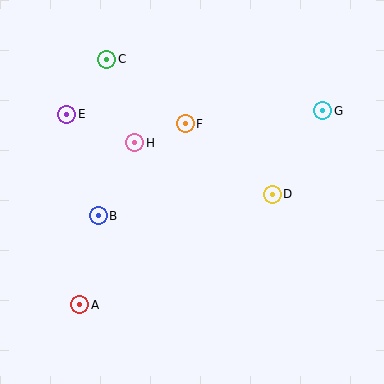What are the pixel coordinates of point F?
Point F is at (185, 124).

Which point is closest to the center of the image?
Point F at (185, 124) is closest to the center.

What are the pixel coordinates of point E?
Point E is at (67, 114).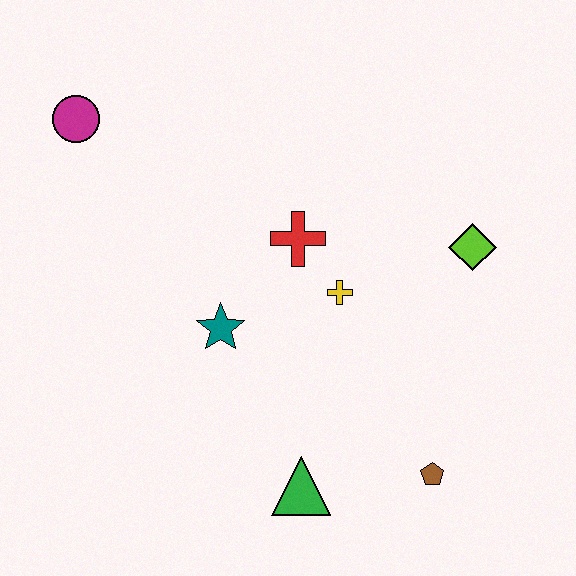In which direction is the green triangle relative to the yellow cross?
The green triangle is below the yellow cross.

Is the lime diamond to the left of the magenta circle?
No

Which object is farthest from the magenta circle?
The brown pentagon is farthest from the magenta circle.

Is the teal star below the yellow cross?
Yes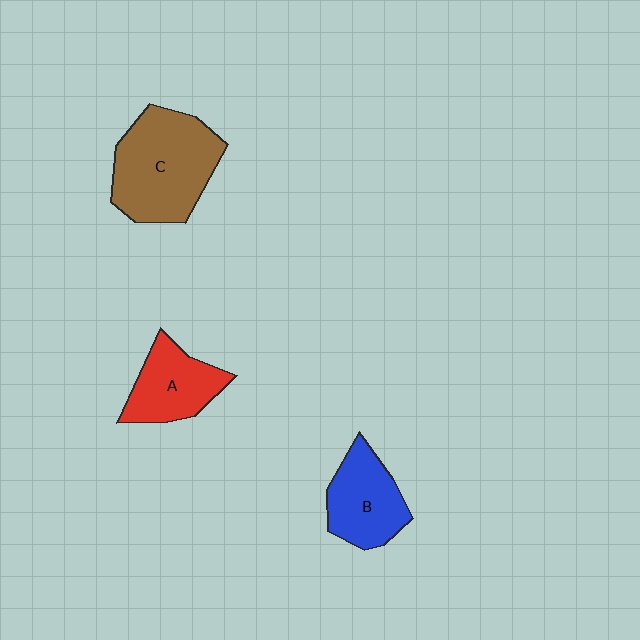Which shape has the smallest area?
Shape A (red).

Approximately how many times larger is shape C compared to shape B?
Approximately 1.6 times.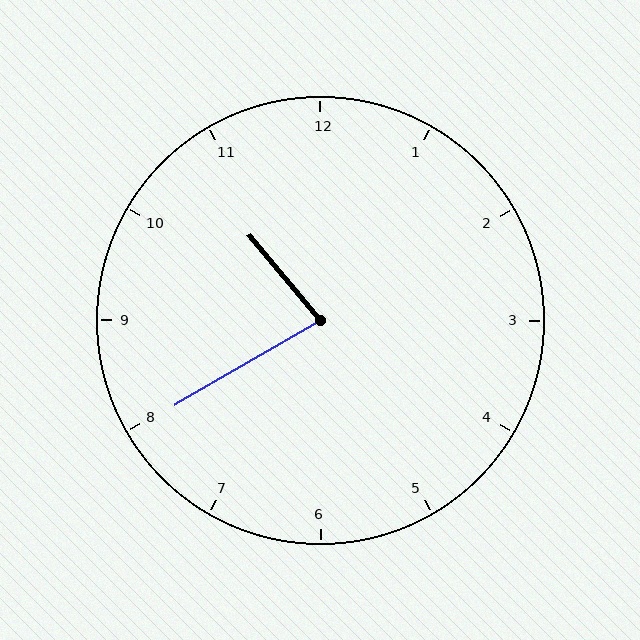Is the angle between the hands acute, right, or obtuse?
It is acute.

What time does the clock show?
10:40.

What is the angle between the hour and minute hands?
Approximately 80 degrees.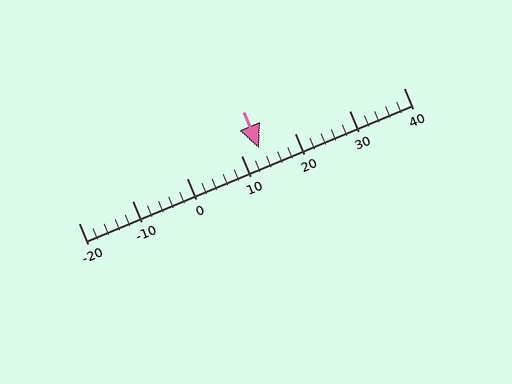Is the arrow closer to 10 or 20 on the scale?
The arrow is closer to 10.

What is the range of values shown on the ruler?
The ruler shows values from -20 to 40.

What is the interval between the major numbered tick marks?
The major tick marks are spaced 10 units apart.